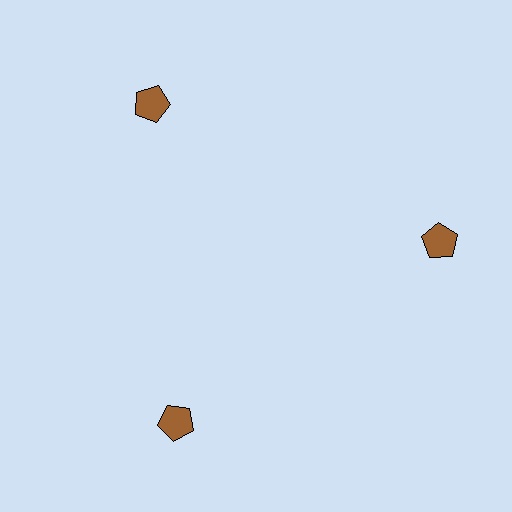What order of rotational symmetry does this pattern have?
This pattern has 3-fold rotational symmetry.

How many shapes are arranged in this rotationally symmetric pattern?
There are 3 shapes, arranged in 3 groups of 1.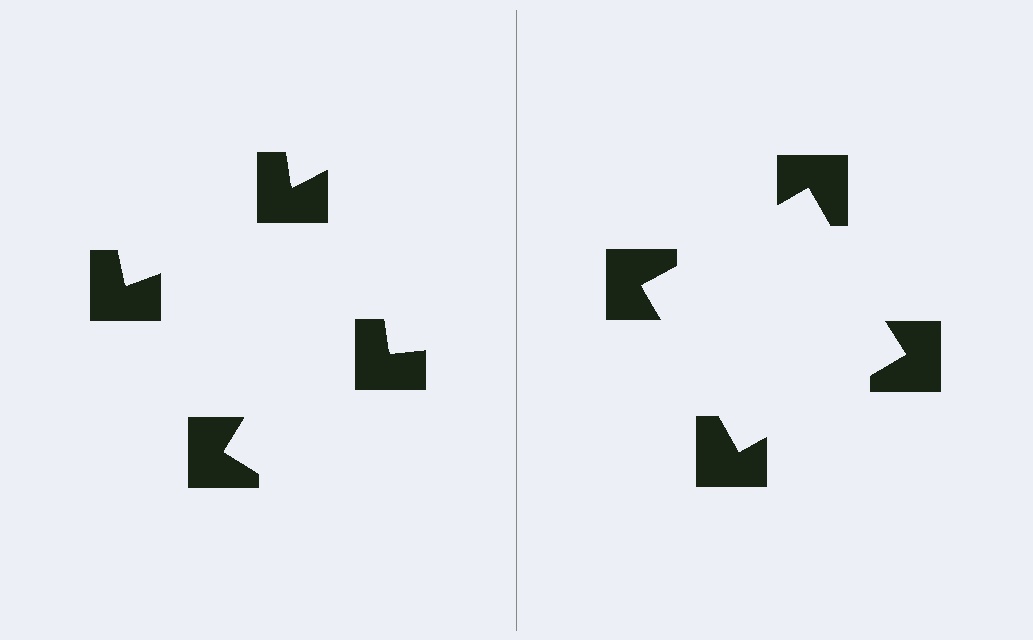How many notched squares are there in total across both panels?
8 — 4 on each side.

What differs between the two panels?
The notched squares are positioned identically on both sides; only the wedge orientations differ. On the right they align to a square; on the left they are misaligned.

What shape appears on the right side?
An illusory square.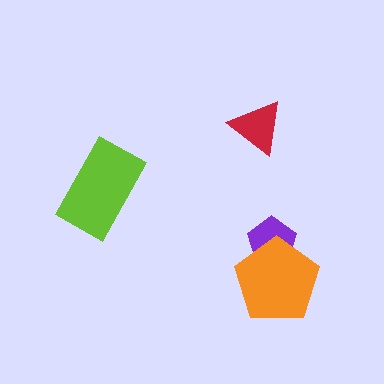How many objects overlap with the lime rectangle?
0 objects overlap with the lime rectangle.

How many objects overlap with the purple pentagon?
1 object overlaps with the purple pentagon.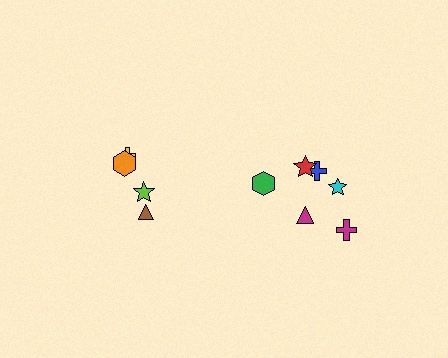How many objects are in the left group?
There are 4 objects.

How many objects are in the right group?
There are 6 objects.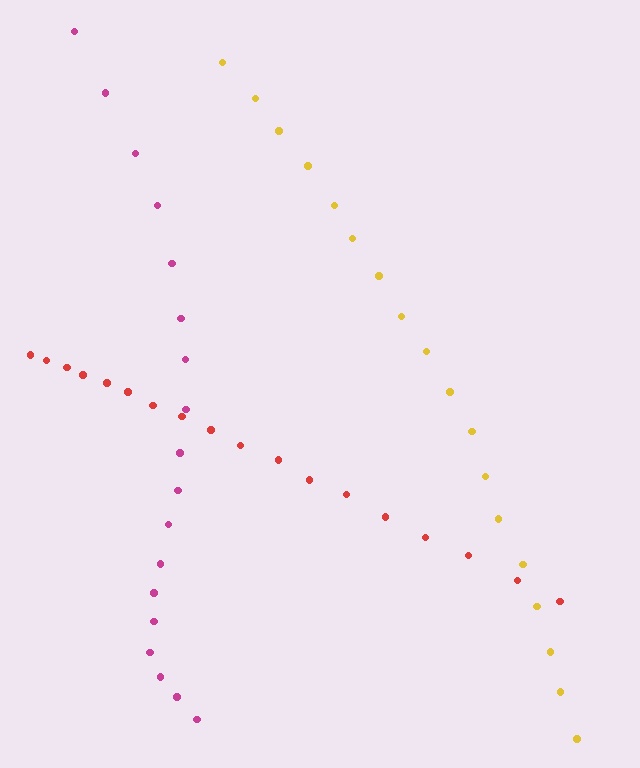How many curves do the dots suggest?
There are 3 distinct paths.